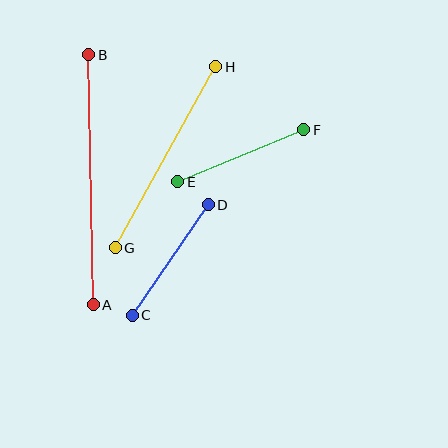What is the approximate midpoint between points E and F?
The midpoint is at approximately (241, 156) pixels.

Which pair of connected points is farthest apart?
Points A and B are farthest apart.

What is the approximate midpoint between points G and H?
The midpoint is at approximately (166, 157) pixels.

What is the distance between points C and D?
The distance is approximately 134 pixels.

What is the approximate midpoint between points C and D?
The midpoint is at approximately (170, 260) pixels.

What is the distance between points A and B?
The distance is approximately 250 pixels.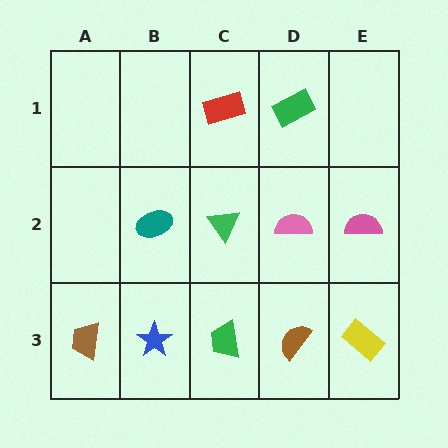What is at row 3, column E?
A yellow rectangle.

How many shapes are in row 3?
5 shapes.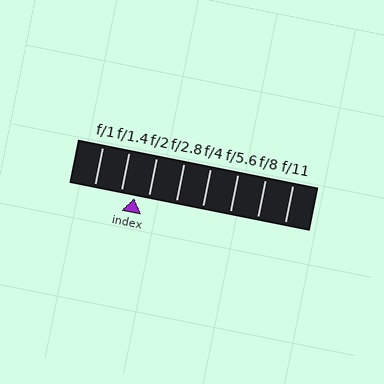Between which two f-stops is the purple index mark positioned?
The index mark is between f/1.4 and f/2.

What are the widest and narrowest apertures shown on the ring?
The widest aperture shown is f/1 and the narrowest is f/11.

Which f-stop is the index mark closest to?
The index mark is closest to f/2.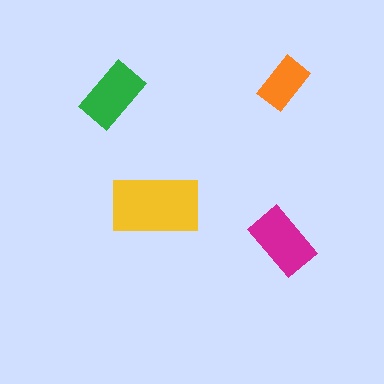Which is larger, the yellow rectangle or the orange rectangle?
The yellow one.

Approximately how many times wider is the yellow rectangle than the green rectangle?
About 1.5 times wider.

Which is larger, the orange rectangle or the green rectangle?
The green one.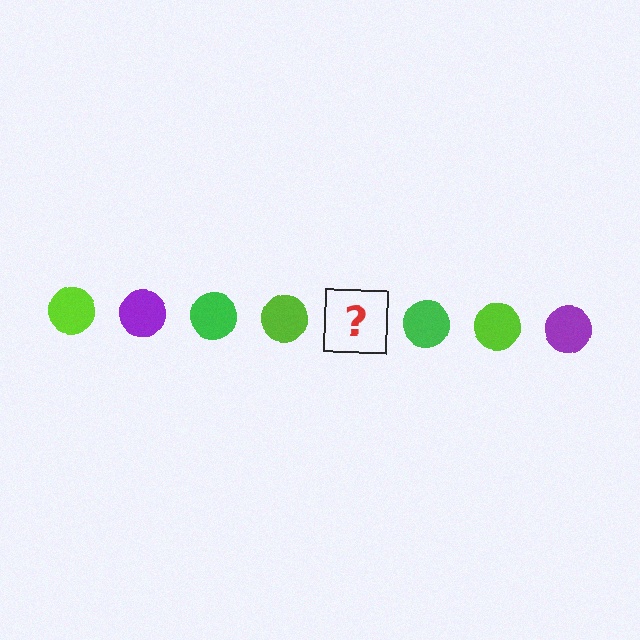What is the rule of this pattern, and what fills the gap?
The rule is that the pattern cycles through lime, purple, green circles. The gap should be filled with a purple circle.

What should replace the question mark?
The question mark should be replaced with a purple circle.